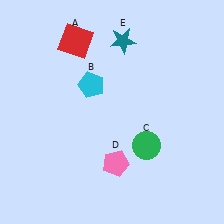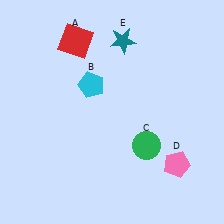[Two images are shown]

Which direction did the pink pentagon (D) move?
The pink pentagon (D) moved right.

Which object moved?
The pink pentagon (D) moved right.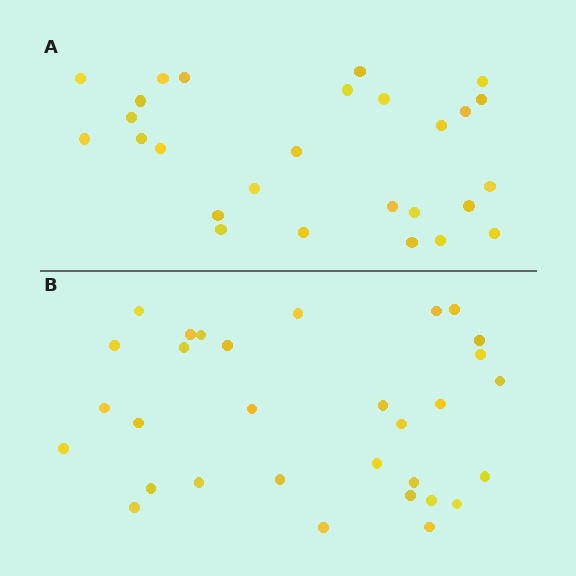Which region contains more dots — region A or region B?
Region B (the bottom region) has more dots.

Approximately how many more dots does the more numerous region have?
Region B has about 4 more dots than region A.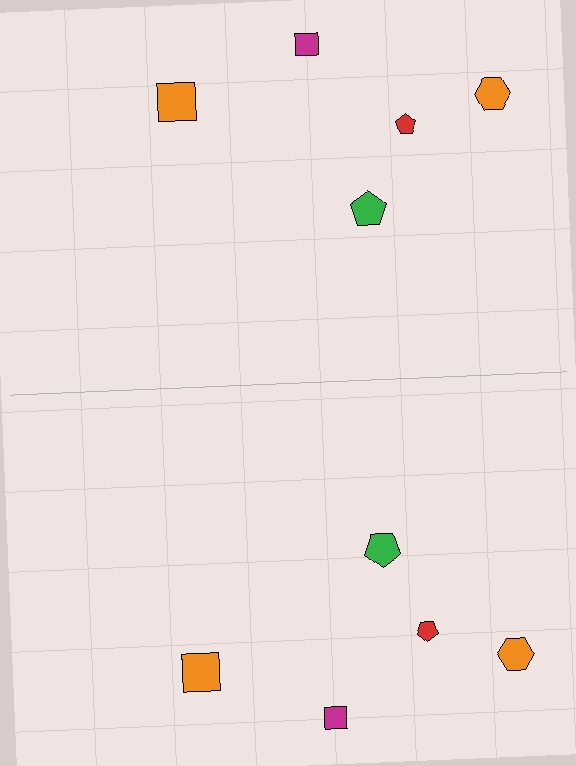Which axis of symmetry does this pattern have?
The pattern has a horizontal axis of symmetry running through the center of the image.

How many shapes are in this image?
There are 10 shapes in this image.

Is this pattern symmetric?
Yes, this pattern has bilateral (reflection) symmetry.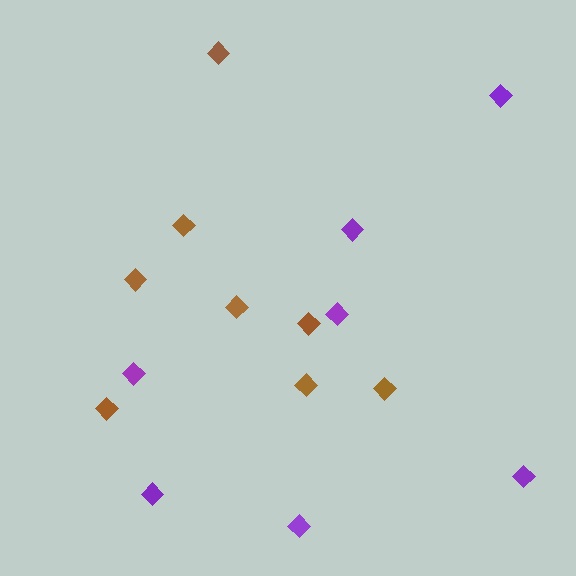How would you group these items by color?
There are 2 groups: one group of brown diamonds (8) and one group of purple diamonds (7).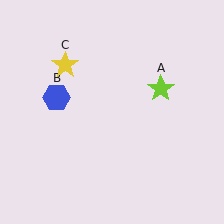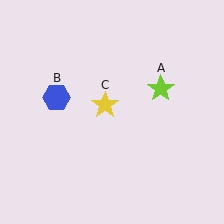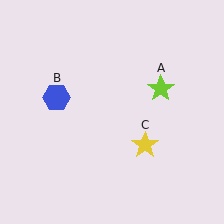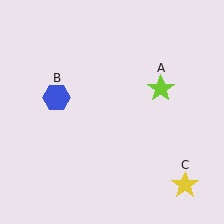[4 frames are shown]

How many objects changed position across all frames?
1 object changed position: yellow star (object C).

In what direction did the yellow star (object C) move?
The yellow star (object C) moved down and to the right.